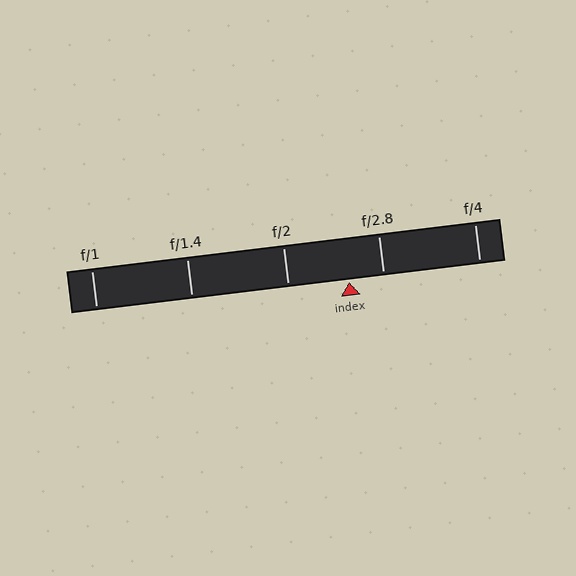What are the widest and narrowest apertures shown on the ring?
The widest aperture shown is f/1 and the narrowest is f/4.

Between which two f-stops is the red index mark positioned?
The index mark is between f/2 and f/2.8.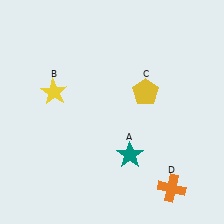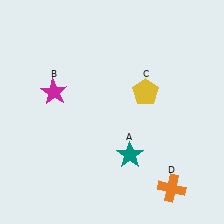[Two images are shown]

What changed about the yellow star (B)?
In Image 1, B is yellow. In Image 2, it changed to magenta.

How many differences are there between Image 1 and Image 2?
There is 1 difference between the two images.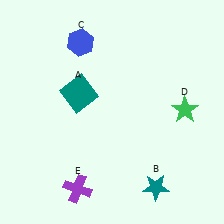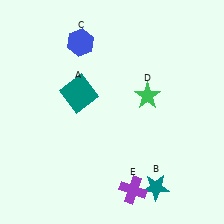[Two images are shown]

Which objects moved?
The objects that moved are: the green star (D), the purple cross (E).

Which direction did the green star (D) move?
The green star (D) moved left.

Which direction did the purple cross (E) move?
The purple cross (E) moved right.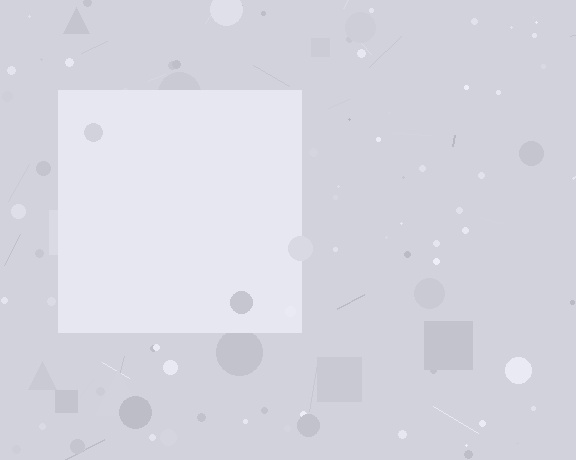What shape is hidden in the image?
A square is hidden in the image.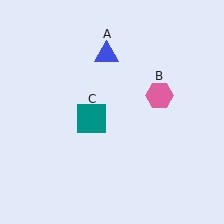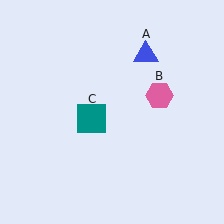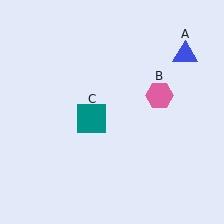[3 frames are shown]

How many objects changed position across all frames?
1 object changed position: blue triangle (object A).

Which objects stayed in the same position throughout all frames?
Pink hexagon (object B) and teal square (object C) remained stationary.